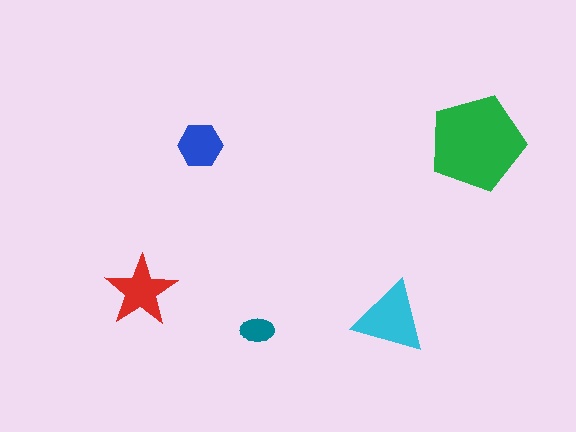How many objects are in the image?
There are 5 objects in the image.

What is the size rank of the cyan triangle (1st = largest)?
2nd.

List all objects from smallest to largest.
The teal ellipse, the blue hexagon, the red star, the cyan triangle, the green pentagon.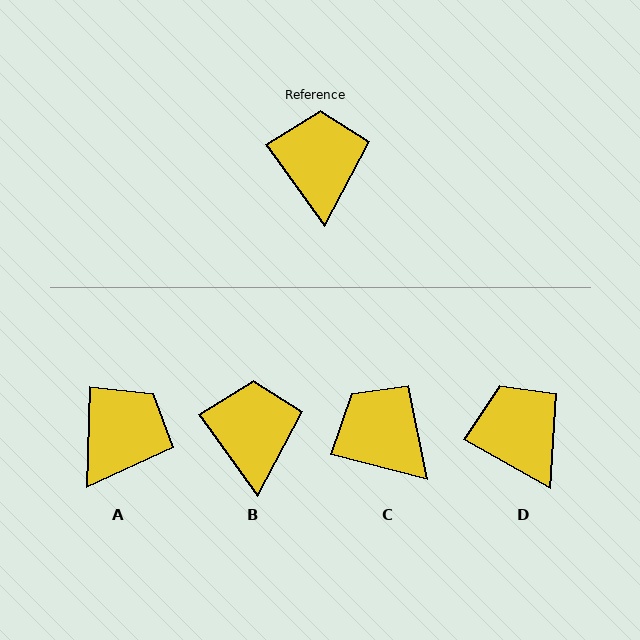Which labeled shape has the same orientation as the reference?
B.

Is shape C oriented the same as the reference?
No, it is off by about 40 degrees.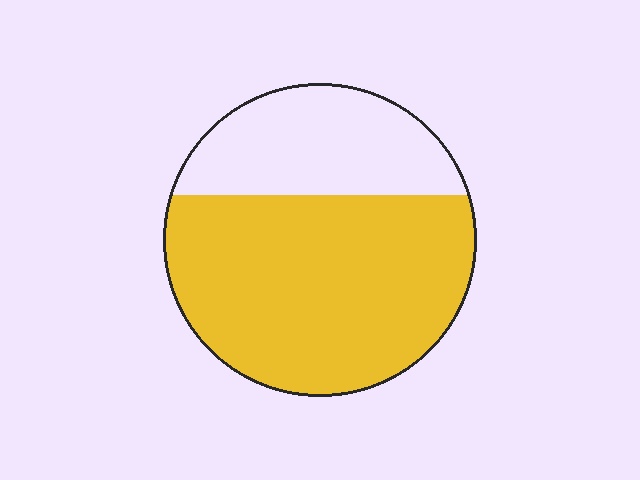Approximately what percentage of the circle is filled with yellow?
Approximately 70%.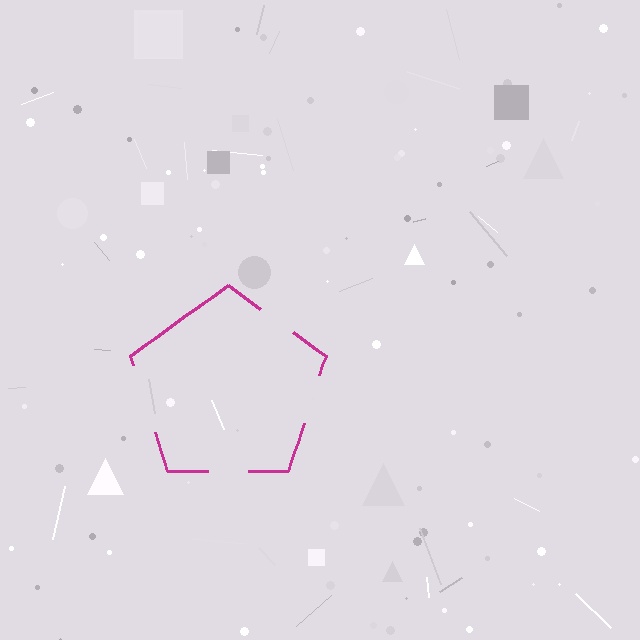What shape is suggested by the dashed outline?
The dashed outline suggests a pentagon.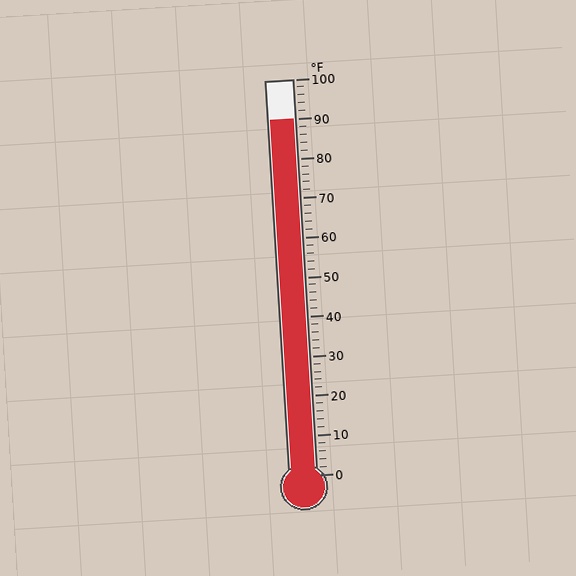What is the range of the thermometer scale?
The thermometer scale ranges from 0°F to 100°F.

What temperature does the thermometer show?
The thermometer shows approximately 90°F.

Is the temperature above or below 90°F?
The temperature is at 90°F.